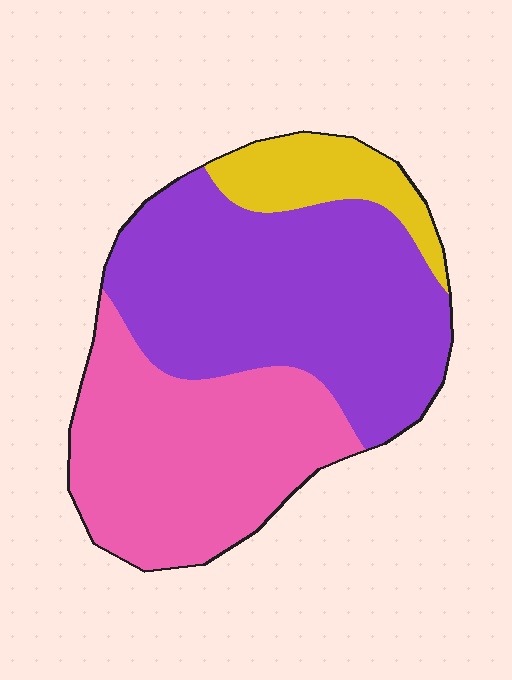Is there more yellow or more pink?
Pink.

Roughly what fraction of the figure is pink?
Pink covers roughly 40% of the figure.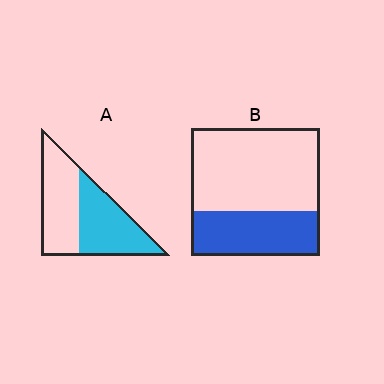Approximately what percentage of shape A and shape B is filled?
A is approximately 50% and B is approximately 35%.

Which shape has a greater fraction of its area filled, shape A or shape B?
Shape A.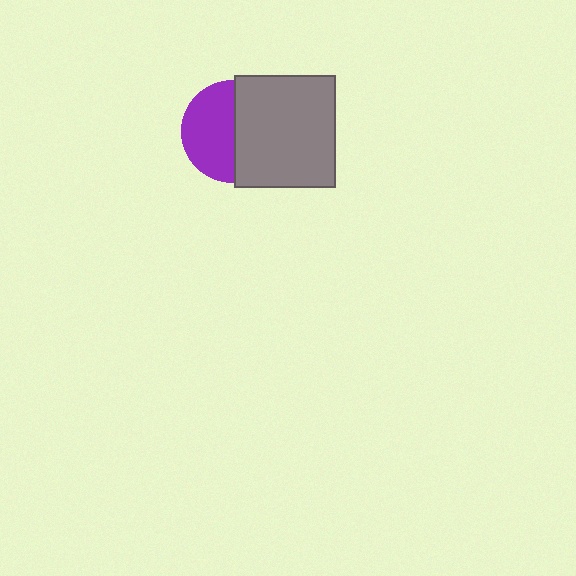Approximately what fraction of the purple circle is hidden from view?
Roughly 49% of the purple circle is hidden behind the gray rectangle.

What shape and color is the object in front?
The object in front is a gray rectangle.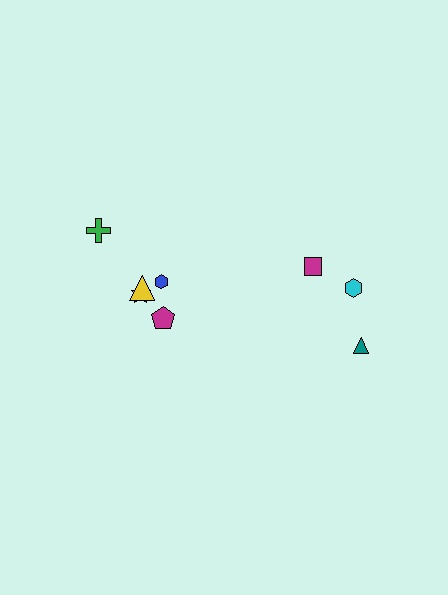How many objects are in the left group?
There are 5 objects.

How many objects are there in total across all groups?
There are 8 objects.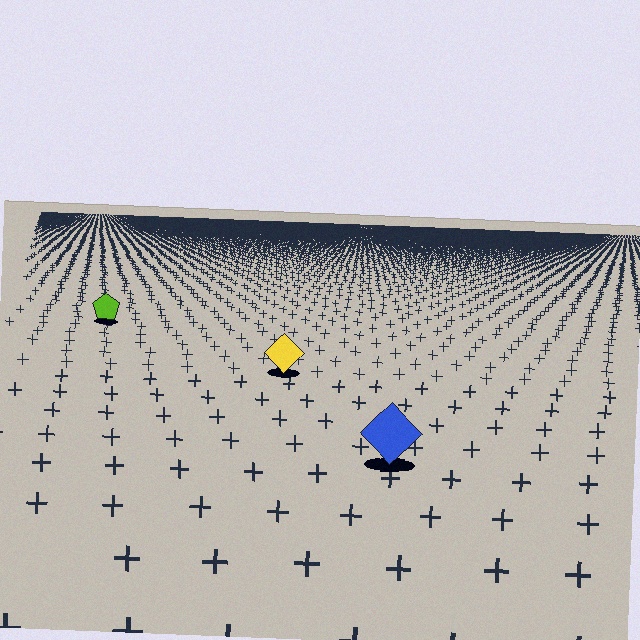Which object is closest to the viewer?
The blue diamond is closest. The texture marks near it are larger and more spread out.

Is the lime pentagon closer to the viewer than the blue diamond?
No. The blue diamond is closer — you can tell from the texture gradient: the ground texture is coarser near it.